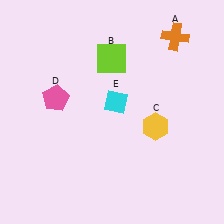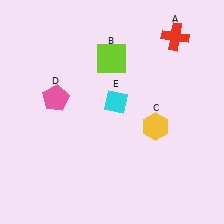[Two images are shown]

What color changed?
The cross (A) changed from orange in Image 1 to red in Image 2.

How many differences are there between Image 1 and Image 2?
There is 1 difference between the two images.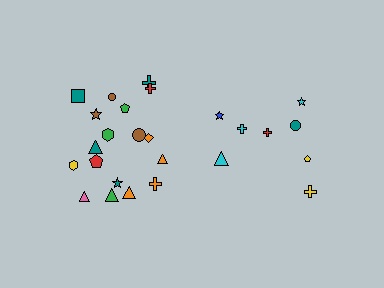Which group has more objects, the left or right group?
The left group.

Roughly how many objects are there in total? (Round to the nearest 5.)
Roughly 25 objects in total.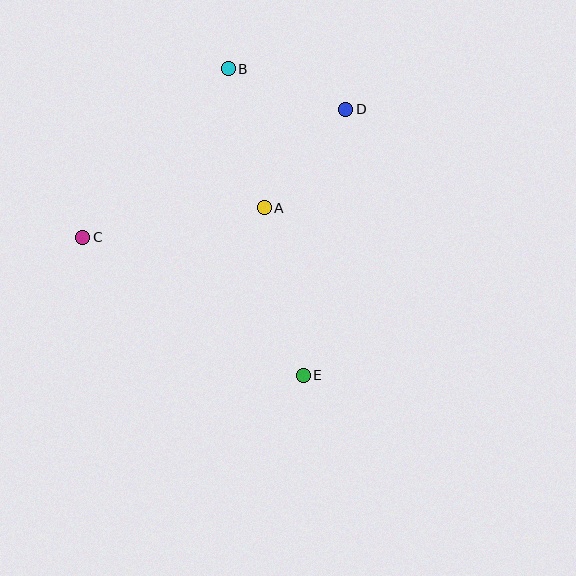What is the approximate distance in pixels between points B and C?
The distance between B and C is approximately 223 pixels.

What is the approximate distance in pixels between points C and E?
The distance between C and E is approximately 260 pixels.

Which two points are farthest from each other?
Points B and E are farthest from each other.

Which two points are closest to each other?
Points B and D are closest to each other.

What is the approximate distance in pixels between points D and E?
The distance between D and E is approximately 269 pixels.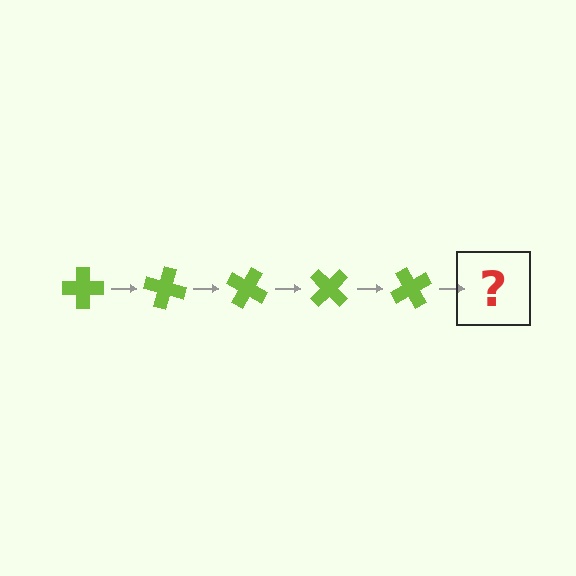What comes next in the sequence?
The next element should be a lime cross rotated 75 degrees.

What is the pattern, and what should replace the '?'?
The pattern is that the cross rotates 15 degrees each step. The '?' should be a lime cross rotated 75 degrees.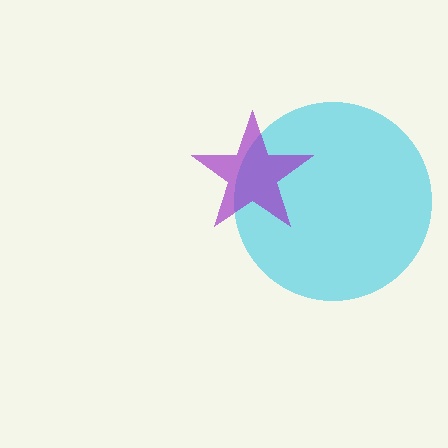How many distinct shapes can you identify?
There are 2 distinct shapes: a cyan circle, a purple star.